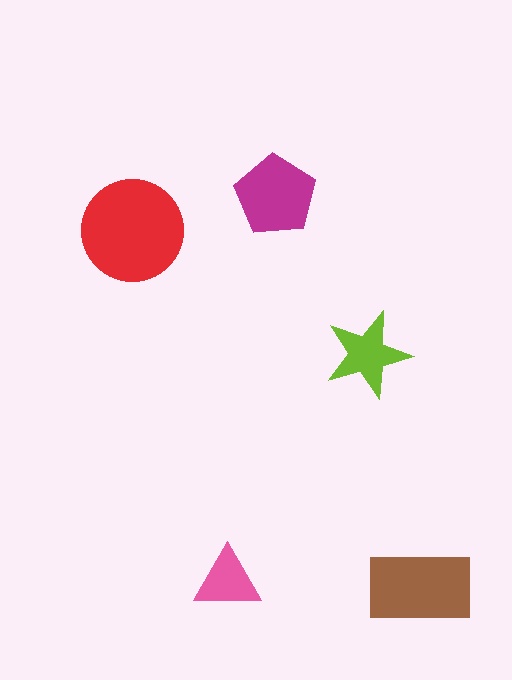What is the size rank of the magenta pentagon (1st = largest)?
3rd.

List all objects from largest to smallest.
The red circle, the brown rectangle, the magenta pentagon, the lime star, the pink triangle.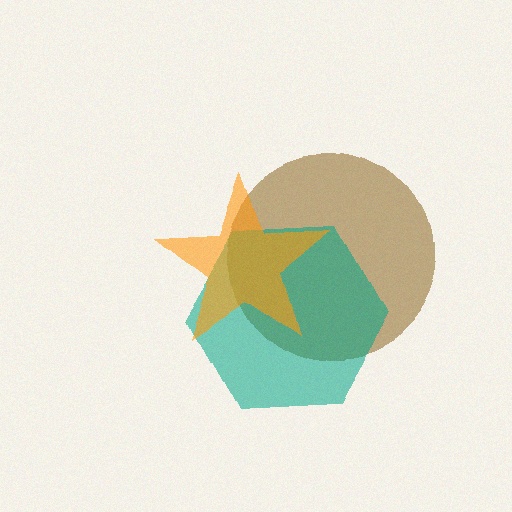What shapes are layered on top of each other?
The layered shapes are: a brown circle, a teal hexagon, an orange star.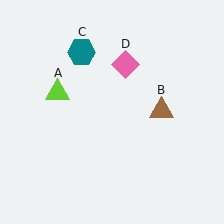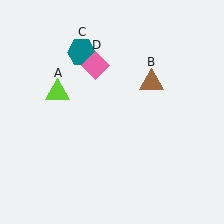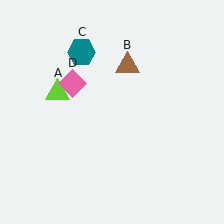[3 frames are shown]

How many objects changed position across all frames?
2 objects changed position: brown triangle (object B), pink diamond (object D).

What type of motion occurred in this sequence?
The brown triangle (object B), pink diamond (object D) rotated counterclockwise around the center of the scene.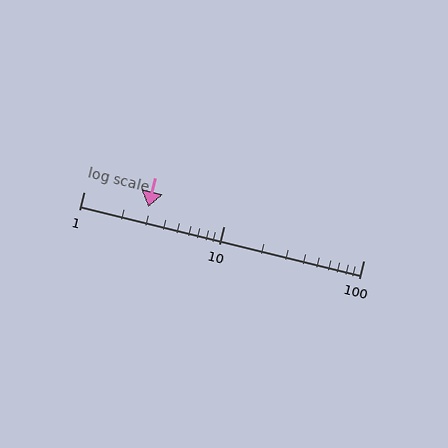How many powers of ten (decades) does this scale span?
The scale spans 2 decades, from 1 to 100.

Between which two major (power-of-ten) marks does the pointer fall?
The pointer is between 1 and 10.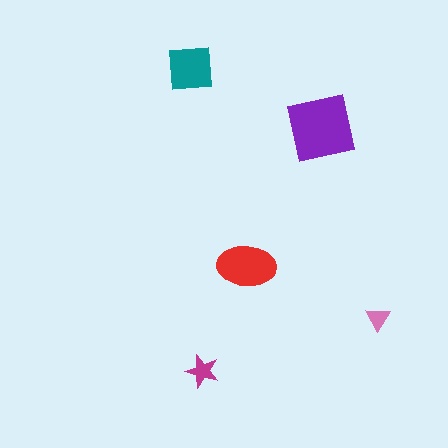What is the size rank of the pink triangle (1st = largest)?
5th.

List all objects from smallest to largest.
The pink triangle, the magenta star, the teal square, the red ellipse, the purple square.